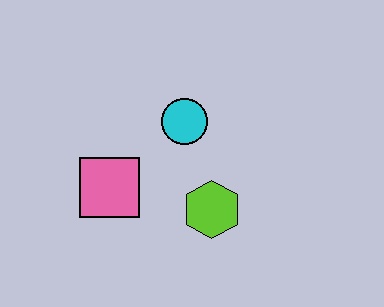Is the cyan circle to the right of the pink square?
Yes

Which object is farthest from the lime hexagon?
The pink square is farthest from the lime hexagon.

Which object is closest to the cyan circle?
The lime hexagon is closest to the cyan circle.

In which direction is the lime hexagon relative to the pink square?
The lime hexagon is to the right of the pink square.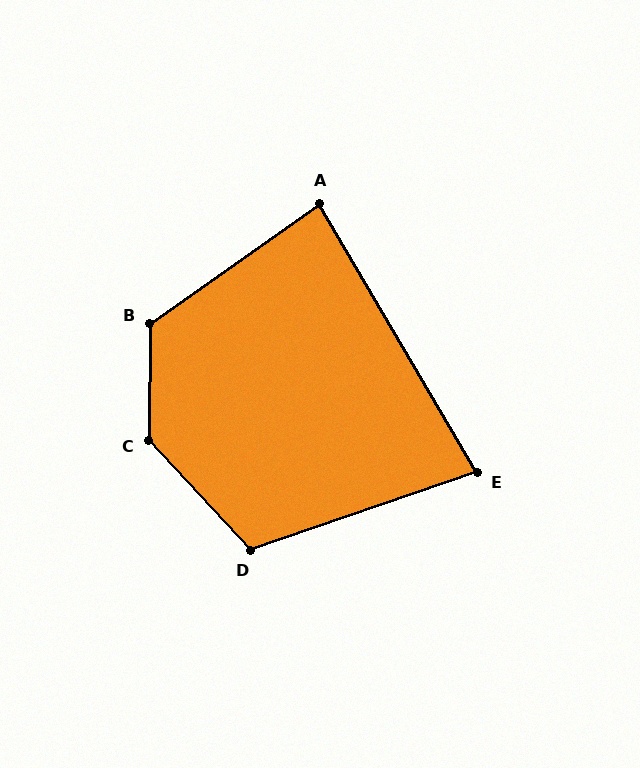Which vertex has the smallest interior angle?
E, at approximately 79 degrees.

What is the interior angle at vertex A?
Approximately 85 degrees (approximately right).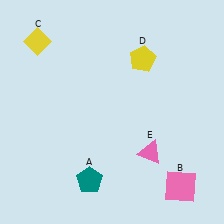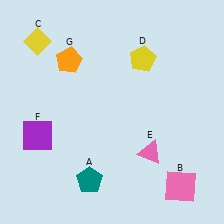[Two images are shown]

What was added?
A purple square (F), an orange pentagon (G) were added in Image 2.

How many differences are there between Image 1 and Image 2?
There are 2 differences between the two images.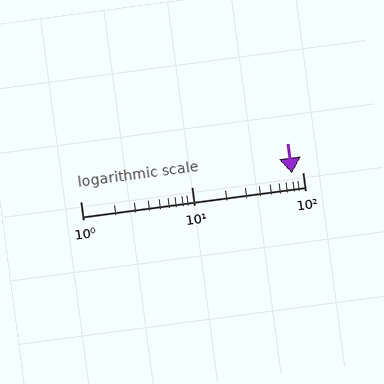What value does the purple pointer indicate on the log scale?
The pointer indicates approximately 80.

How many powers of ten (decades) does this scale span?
The scale spans 2 decades, from 1 to 100.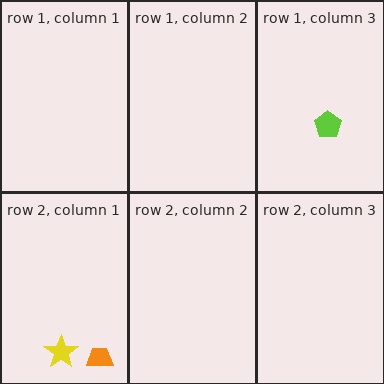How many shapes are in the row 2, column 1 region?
2.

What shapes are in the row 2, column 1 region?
The orange trapezoid, the yellow star.